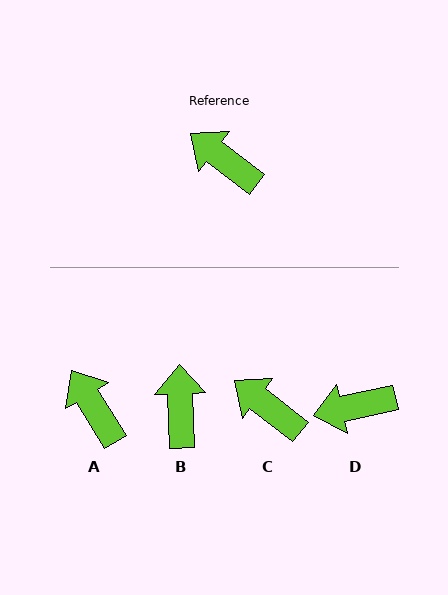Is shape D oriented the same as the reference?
No, it is off by about 50 degrees.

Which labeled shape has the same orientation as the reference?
C.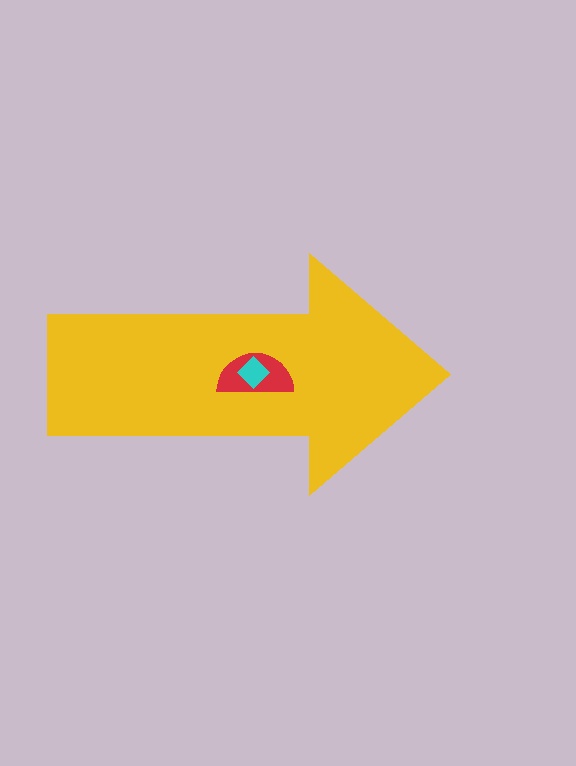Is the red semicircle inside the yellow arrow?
Yes.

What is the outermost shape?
The yellow arrow.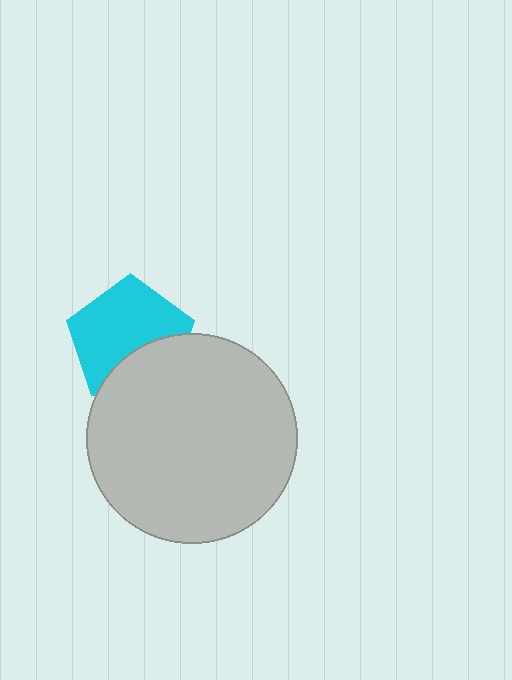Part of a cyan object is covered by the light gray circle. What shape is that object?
It is a pentagon.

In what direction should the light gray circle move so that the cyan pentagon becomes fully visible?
The light gray circle should move down. That is the shortest direction to clear the overlap and leave the cyan pentagon fully visible.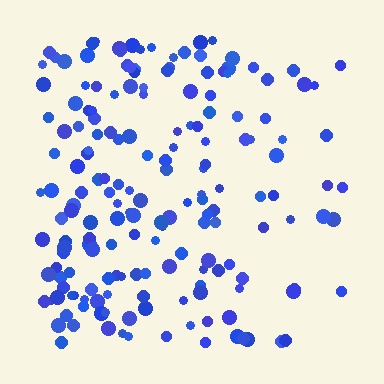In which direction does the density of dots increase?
From right to left, with the left side densest.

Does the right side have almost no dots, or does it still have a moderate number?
Still a moderate number, just noticeably fewer than the left.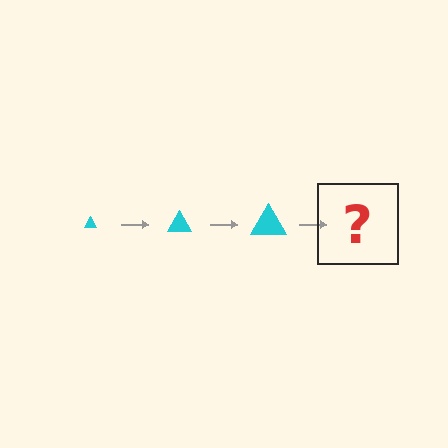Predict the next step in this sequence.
The next step is a cyan triangle, larger than the previous one.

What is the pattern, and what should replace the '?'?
The pattern is that the triangle gets progressively larger each step. The '?' should be a cyan triangle, larger than the previous one.